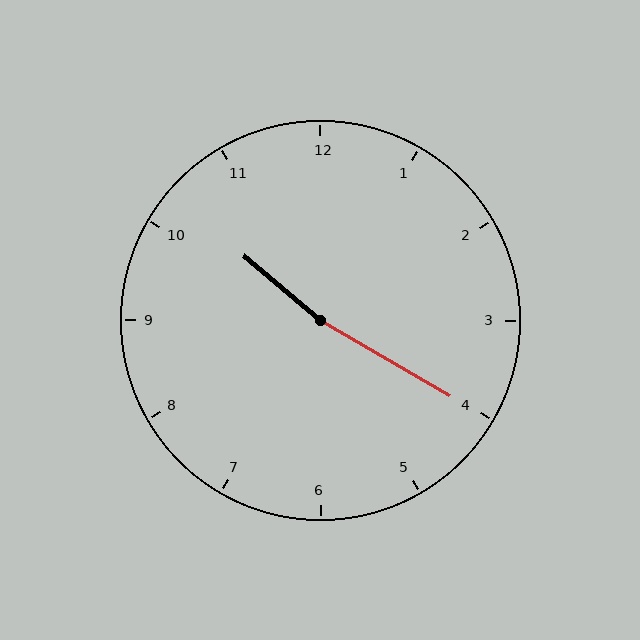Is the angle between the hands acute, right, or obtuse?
It is obtuse.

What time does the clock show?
10:20.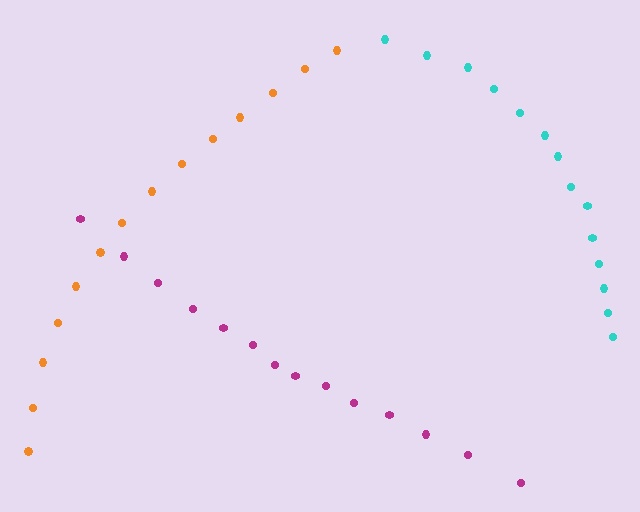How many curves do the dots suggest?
There are 3 distinct paths.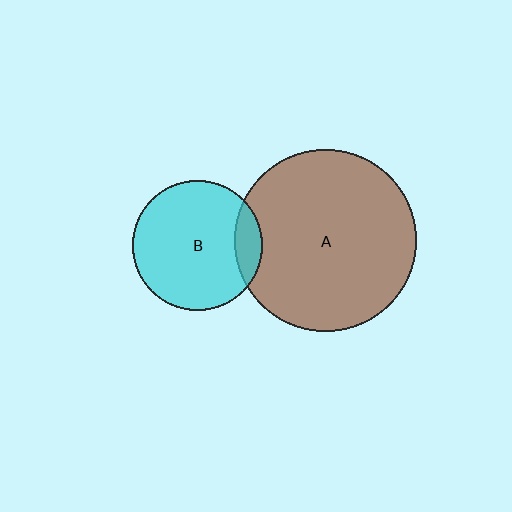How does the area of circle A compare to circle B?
Approximately 1.9 times.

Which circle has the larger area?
Circle A (brown).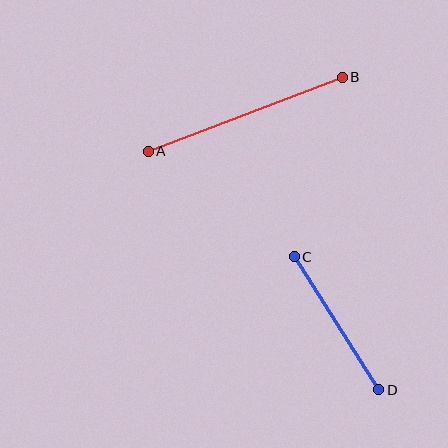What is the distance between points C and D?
The distance is approximately 158 pixels.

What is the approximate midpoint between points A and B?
The midpoint is at approximately (245, 114) pixels.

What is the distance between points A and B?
The distance is approximately 208 pixels.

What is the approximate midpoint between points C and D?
The midpoint is at approximately (337, 323) pixels.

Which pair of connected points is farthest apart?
Points A and B are farthest apart.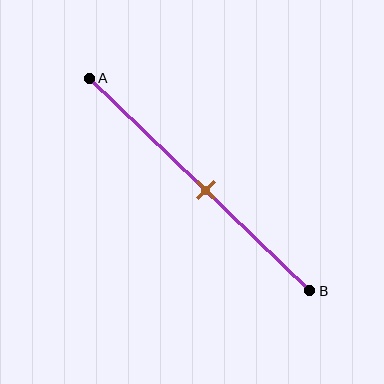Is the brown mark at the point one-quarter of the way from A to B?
No, the mark is at about 55% from A, not at the 25% one-quarter point.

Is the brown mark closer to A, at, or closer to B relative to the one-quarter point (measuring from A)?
The brown mark is closer to point B than the one-quarter point of segment AB.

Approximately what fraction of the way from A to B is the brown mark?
The brown mark is approximately 55% of the way from A to B.